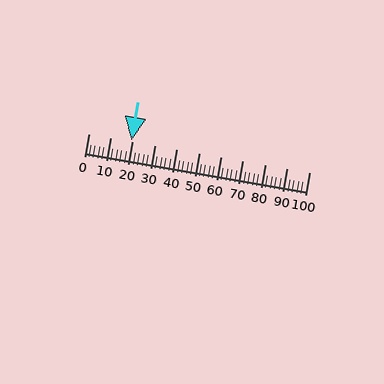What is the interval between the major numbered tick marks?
The major tick marks are spaced 10 units apart.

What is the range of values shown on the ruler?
The ruler shows values from 0 to 100.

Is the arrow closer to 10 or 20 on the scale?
The arrow is closer to 20.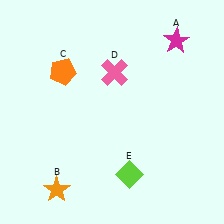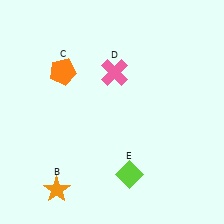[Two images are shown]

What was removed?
The magenta star (A) was removed in Image 2.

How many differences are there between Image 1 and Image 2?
There is 1 difference between the two images.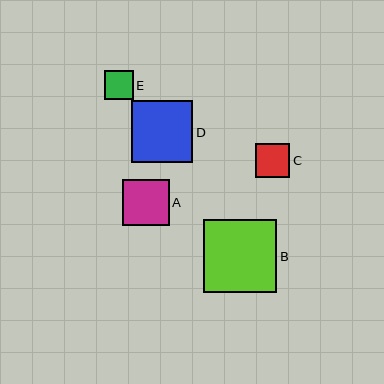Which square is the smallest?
Square E is the smallest with a size of approximately 29 pixels.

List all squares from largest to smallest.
From largest to smallest: B, D, A, C, E.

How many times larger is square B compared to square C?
Square B is approximately 2.2 times the size of square C.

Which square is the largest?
Square B is the largest with a size of approximately 73 pixels.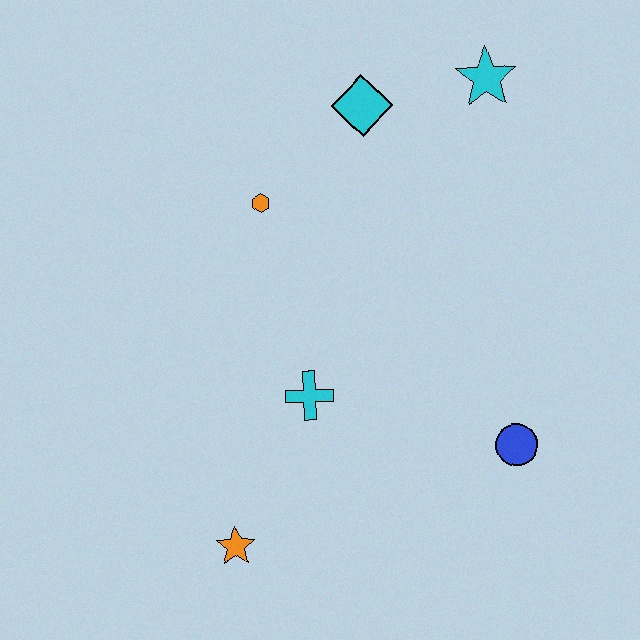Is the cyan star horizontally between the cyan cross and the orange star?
No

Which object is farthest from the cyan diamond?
The orange star is farthest from the cyan diamond.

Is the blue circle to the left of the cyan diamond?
No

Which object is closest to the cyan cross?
The orange star is closest to the cyan cross.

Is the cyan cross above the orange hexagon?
No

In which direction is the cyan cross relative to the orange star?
The cyan cross is above the orange star.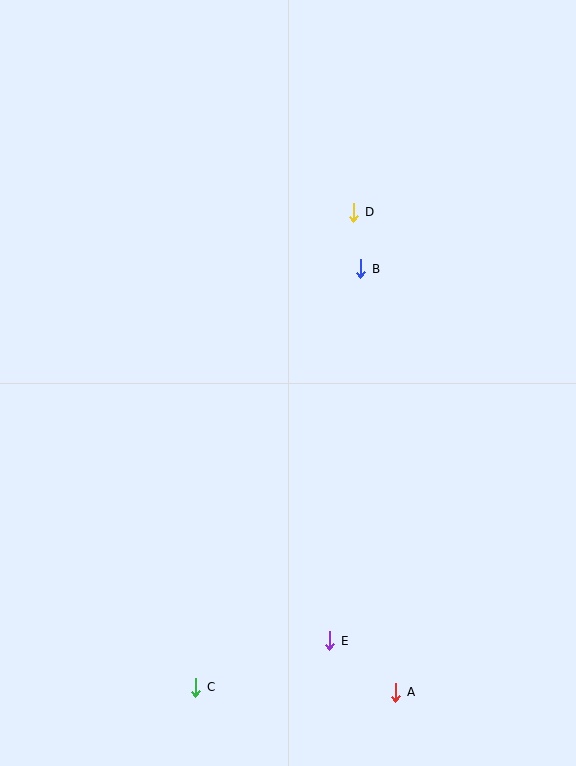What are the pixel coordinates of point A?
Point A is at (396, 692).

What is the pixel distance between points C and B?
The distance between C and B is 450 pixels.